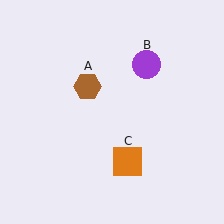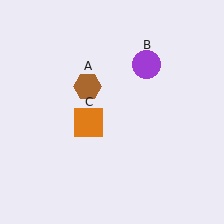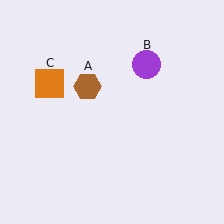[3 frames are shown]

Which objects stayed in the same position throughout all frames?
Brown hexagon (object A) and purple circle (object B) remained stationary.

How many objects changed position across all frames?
1 object changed position: orange square (object C).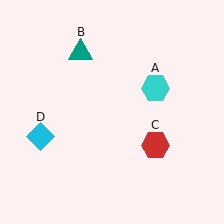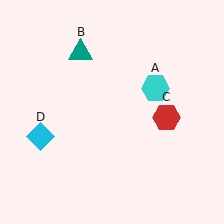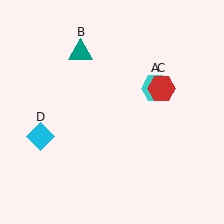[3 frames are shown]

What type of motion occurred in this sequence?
The red hexagon (object C) rotated counterclockwise around the center of the scene.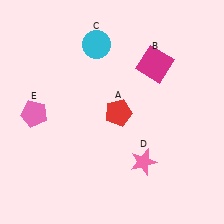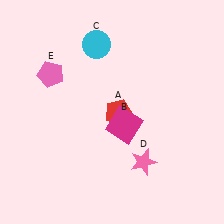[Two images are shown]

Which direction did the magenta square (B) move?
The magenta square (B) moved down.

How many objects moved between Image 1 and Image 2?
2 objects moved between the two images.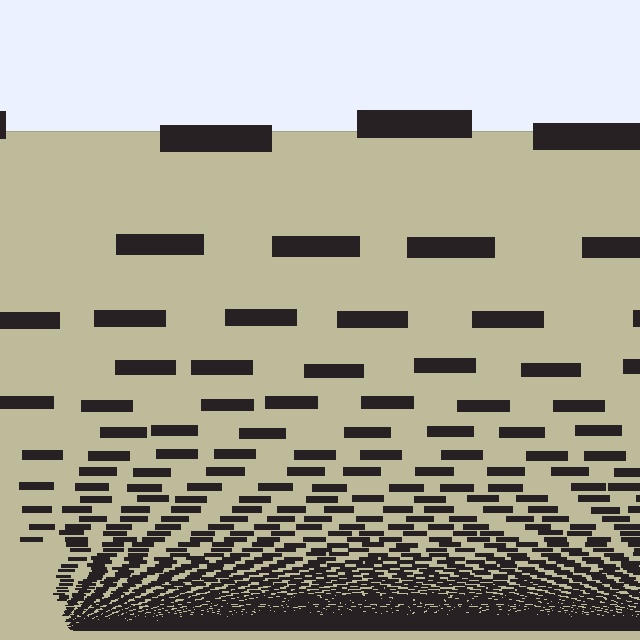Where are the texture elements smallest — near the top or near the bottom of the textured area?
Near the bottom.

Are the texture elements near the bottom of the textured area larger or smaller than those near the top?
Smaller. The gradient is inverted — elements near the bottom are smaller and denser.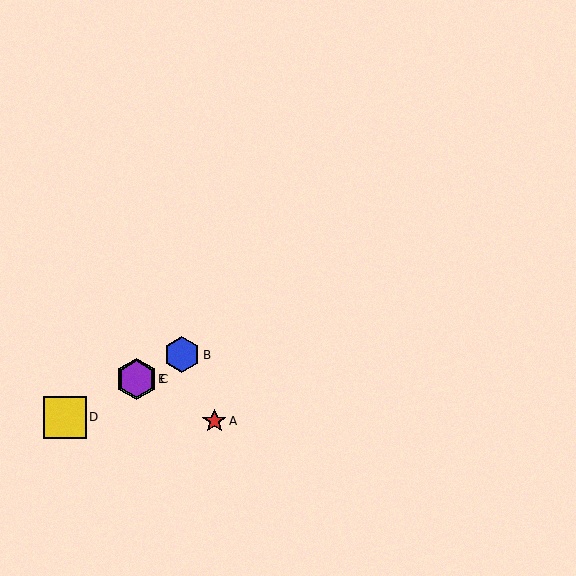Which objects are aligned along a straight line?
Objects B, C, D, E are aligned along a straight line.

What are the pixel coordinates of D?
Object D is at (65, 417).